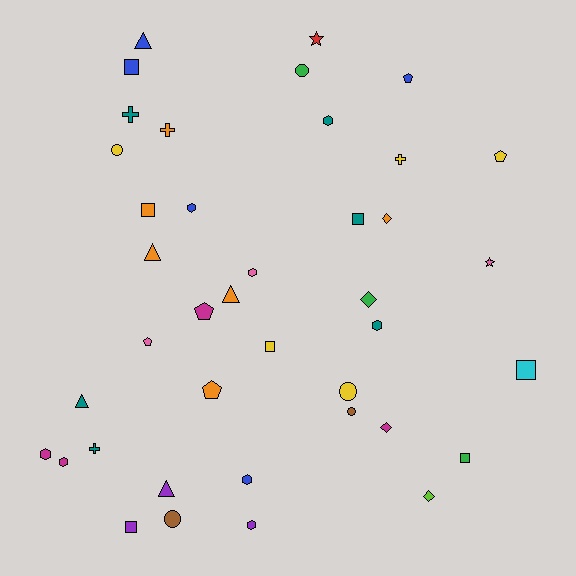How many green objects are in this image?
There are 3 green objects.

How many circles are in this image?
There are 5 circles.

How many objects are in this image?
There are 40 objects.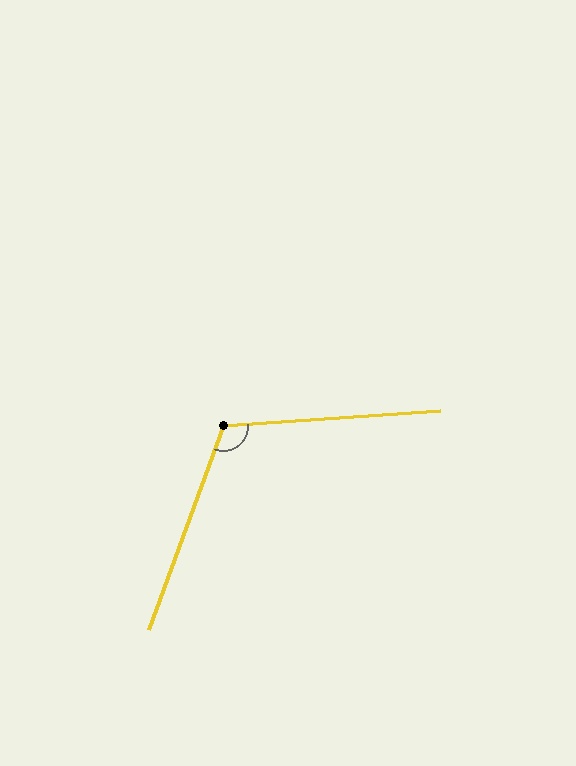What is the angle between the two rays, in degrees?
Approximately 114 degrees.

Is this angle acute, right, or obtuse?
It is obtuse.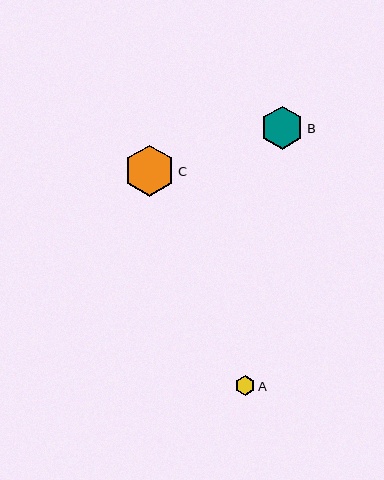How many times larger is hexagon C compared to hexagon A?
Hexagon C is approximately 2.6 times the size of hexagon A.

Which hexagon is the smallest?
Hexagon A is the smallest with a size of approximately 20 pixels.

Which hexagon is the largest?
Hexagon C is the largest with a size of approximately 51 pixels.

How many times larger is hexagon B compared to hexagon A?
Hexagon B is approximately 2.1 times the size of hexagon A.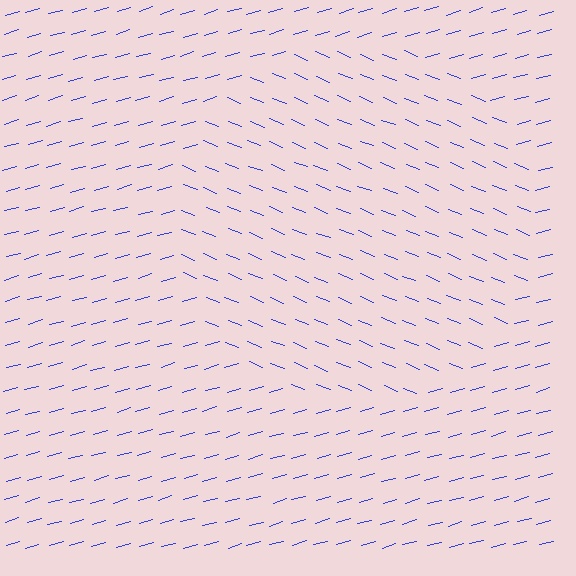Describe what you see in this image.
The image is filled with small blue line segments. A circle region in the image has lines oriented differently from the surrounding lines, creating a visible texture boundary.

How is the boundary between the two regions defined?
The boundary is defined purely by a change in line orientation (approximately 38 degrees difference). All lines are the same color and thickness.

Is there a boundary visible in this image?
Yes, there is a texture boundary formed by a change in line orientation.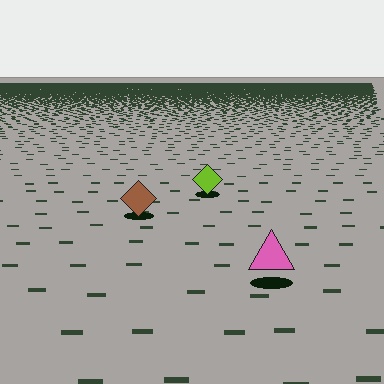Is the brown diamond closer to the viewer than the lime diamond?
Yes. The brown diamond is closer — you can tell from the texture gradient: the ground texture is coarser near it.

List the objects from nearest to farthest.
From nearest to farthest: the pink triangle, the brown diamond, the lime diamond.